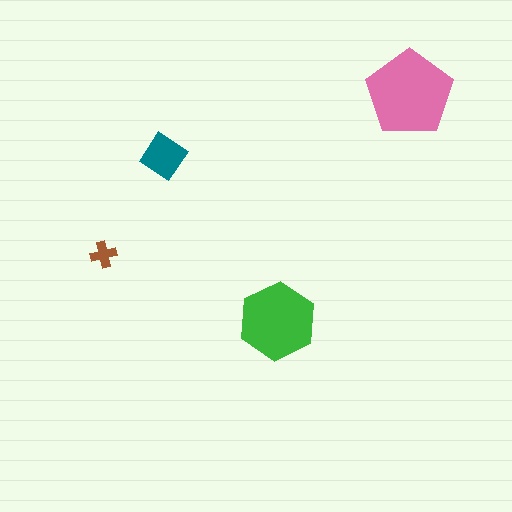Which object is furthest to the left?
The brown cross is leftmost.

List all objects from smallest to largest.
The brown cross, the teal diamond, the green hexagon, the pink pentagon.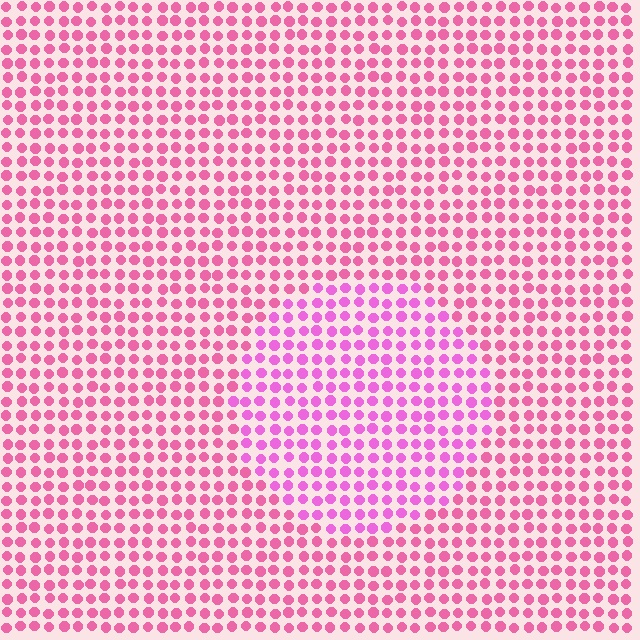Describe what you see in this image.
The image is filled with small pink elements in a uniform arrangement. A circle-shaped region is visible where the elements are tinted to a slightly different hue, forming a subtle color boundary.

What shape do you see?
I see a circle.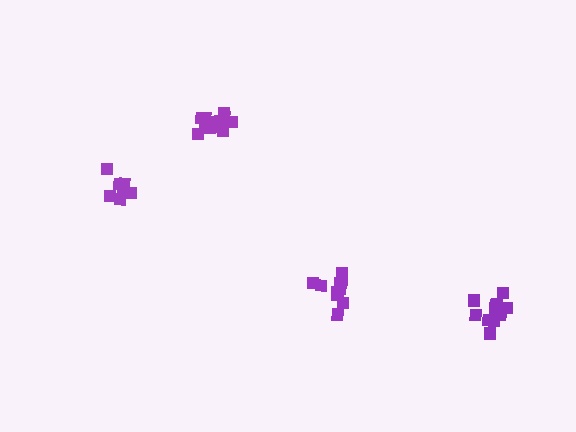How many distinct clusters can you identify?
There are 4 distinct clusters.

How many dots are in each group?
Group 1: 11 dots, Group 2: 11 dots, Group 3: 7 dots, Group 4: 12 dots (41 total).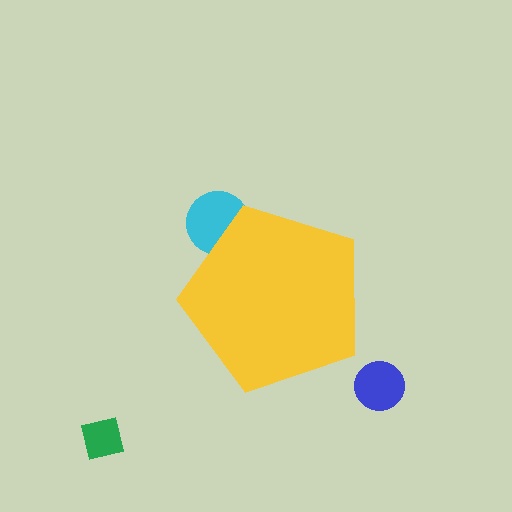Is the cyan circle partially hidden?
Yes, the cyan circle is partially hidden behind the yellow pentagon.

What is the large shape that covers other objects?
A yellow pentagon.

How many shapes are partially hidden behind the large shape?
1 shape is partially hidden.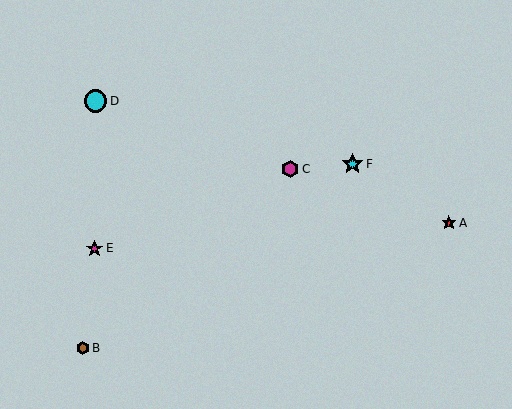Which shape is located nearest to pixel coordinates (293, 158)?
The magenta hexagon (labeled C) at (290, 169) is nearest to that location.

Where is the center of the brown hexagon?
The center of the brown hexagon is at (83, 348).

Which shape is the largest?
The cyan circle (labeled D) is the largest.